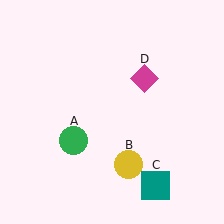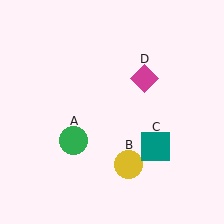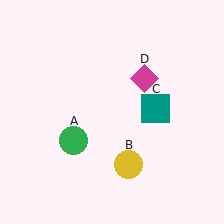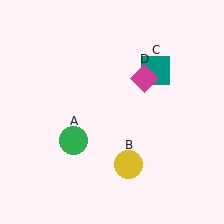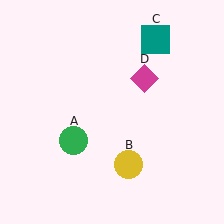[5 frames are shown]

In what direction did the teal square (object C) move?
The teal square (object C) moved up.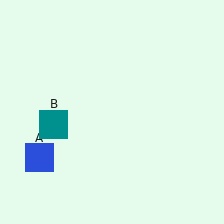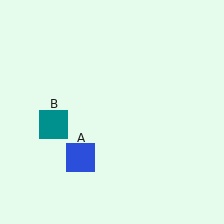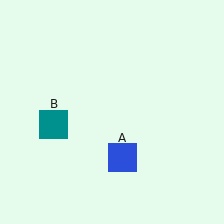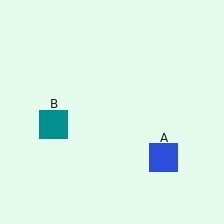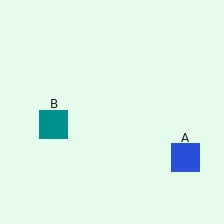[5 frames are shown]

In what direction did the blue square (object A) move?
The blue square (object A) moved right.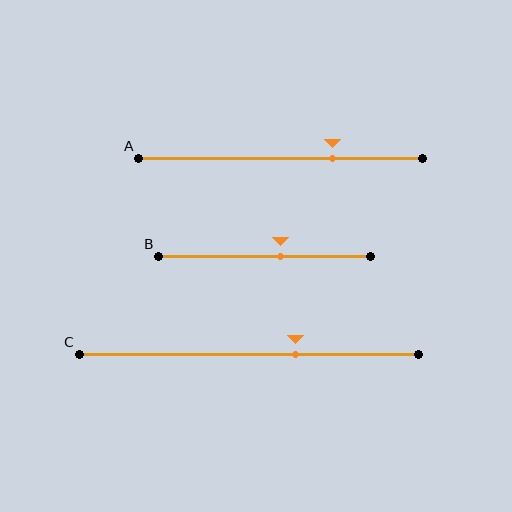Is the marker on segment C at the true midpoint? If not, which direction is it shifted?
No, the marker on segment C is shifted to the right by about 14% of the segment length.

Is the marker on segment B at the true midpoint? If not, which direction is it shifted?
No, the marker on segment B is shifted to the right by about 8% of the segment length.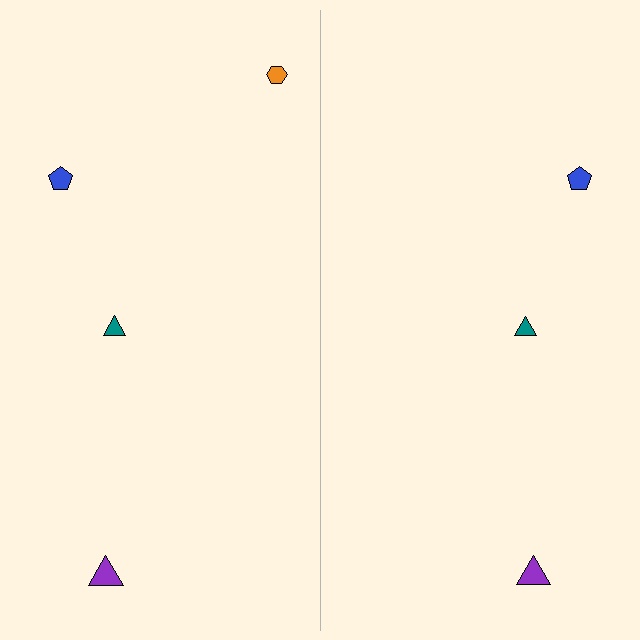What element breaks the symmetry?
A orange hexagon is missing from the right side.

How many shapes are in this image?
There are 7 shapes in this image.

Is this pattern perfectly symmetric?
No, the pattern is not perfectly symmetric. A orange hexagon is missing from the right side.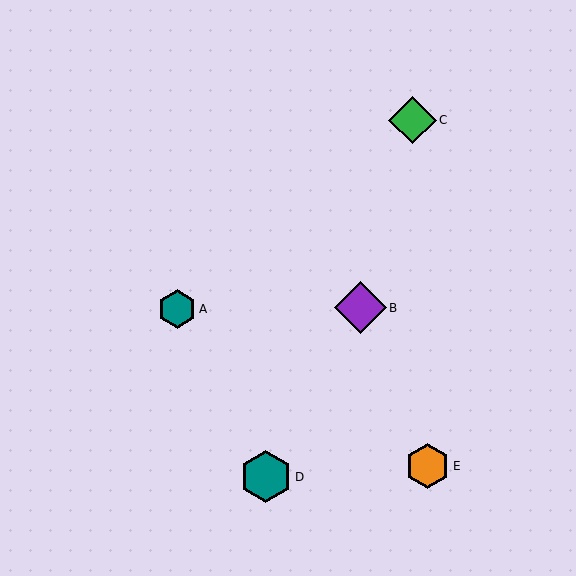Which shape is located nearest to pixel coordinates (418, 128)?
The green diamond (labeled C) at (412, 120) is nearest to that location.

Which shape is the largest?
The purple diamond (labeled B) is the largest.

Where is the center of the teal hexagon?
The center of the teal hexagon is at (266, 477).